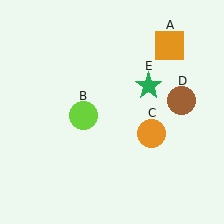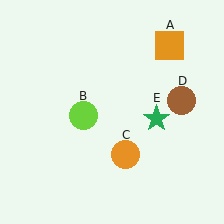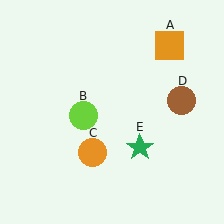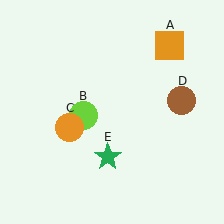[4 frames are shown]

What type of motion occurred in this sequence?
The orange circle (object C), green star (object E) rotated clockwise around the center of the scene.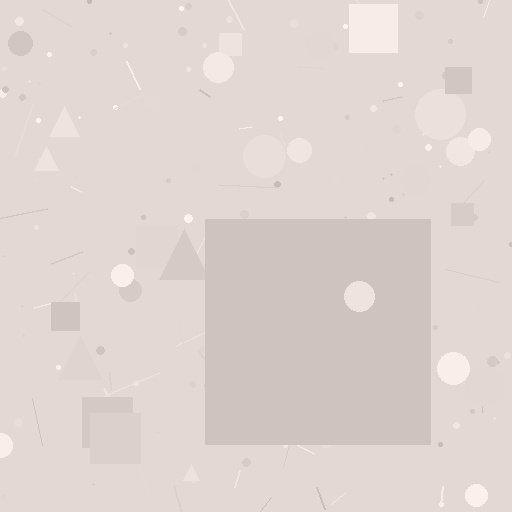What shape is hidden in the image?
A square is hidden in the image.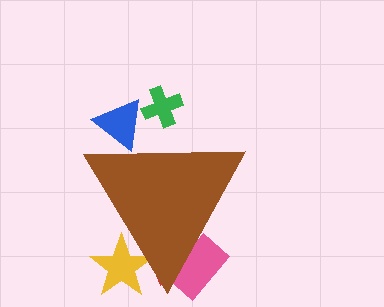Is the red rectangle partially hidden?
Yes, the red rectangle is partially hidden behind the brown triangle.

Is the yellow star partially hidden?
Yes, the yellow star is partially hidden behind the brown triangle.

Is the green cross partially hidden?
Yes, the green cross is partially hidden behind the brown triangle.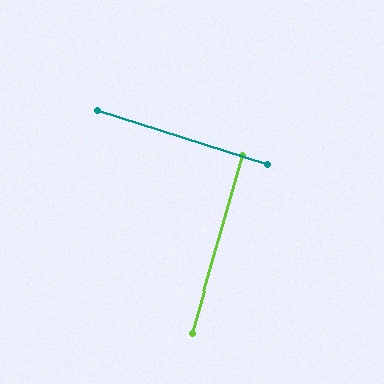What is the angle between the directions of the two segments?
Approximately 89 degrees.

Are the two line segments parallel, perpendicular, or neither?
Perpendicular — they meet at approximately 89°.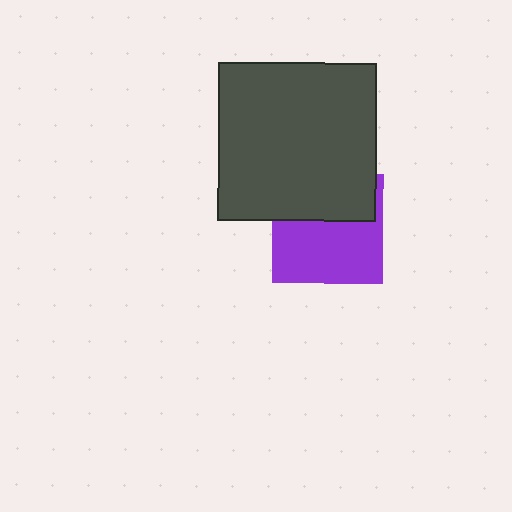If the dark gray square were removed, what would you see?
You would see the complete purple square.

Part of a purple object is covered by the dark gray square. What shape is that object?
It is a square.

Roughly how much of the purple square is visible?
About half of it is visible (roughly 59%).